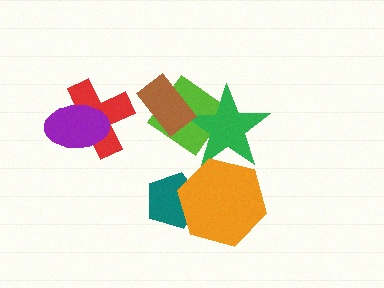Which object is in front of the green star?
The orange hexagon is in front of the green star.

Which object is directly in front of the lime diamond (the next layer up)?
The green star is directly in front of the lime diamond.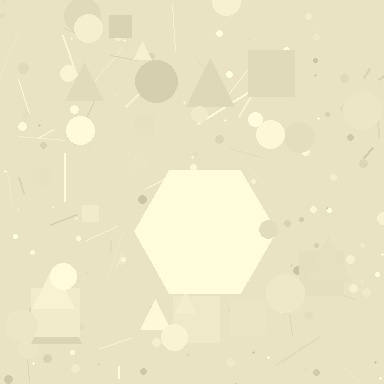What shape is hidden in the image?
A hexagon is hidden in the image.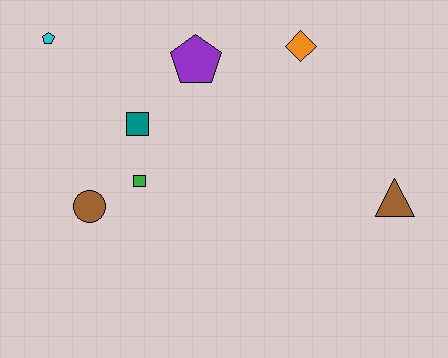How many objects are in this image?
There are 7 objects.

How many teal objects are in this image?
There is 1 teal object.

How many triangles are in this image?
There is 1 triangle.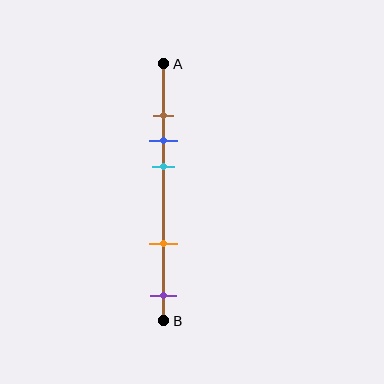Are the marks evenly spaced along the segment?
No, the marks are not evenly spaced.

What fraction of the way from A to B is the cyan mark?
The cyan mark is approximately 40% (0.4) of the way from A to B.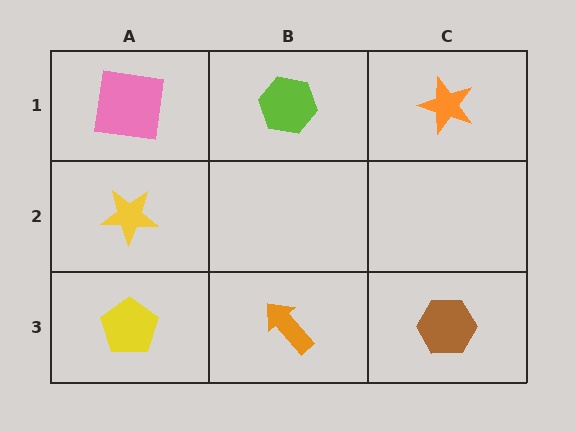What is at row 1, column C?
An orange star.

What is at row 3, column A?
A yellow pentagon.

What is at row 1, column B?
A lime hexagon.